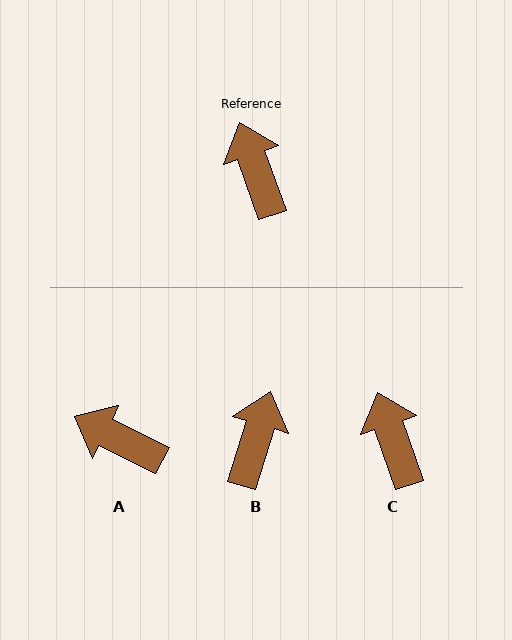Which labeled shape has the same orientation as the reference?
C.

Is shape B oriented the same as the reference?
No, it is off by about 36 degrees.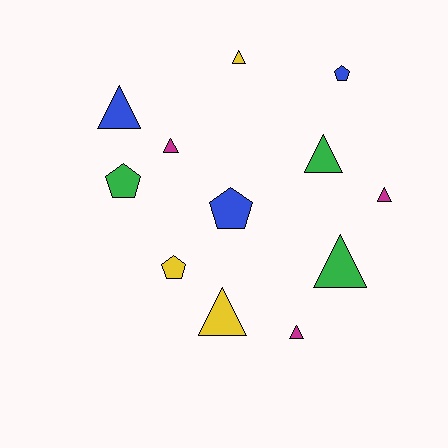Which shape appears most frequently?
Triangle, with 8 objects.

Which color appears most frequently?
Blue, with 3 objects.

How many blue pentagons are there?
There are 2 blue pentagons.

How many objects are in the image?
There are 12 objects.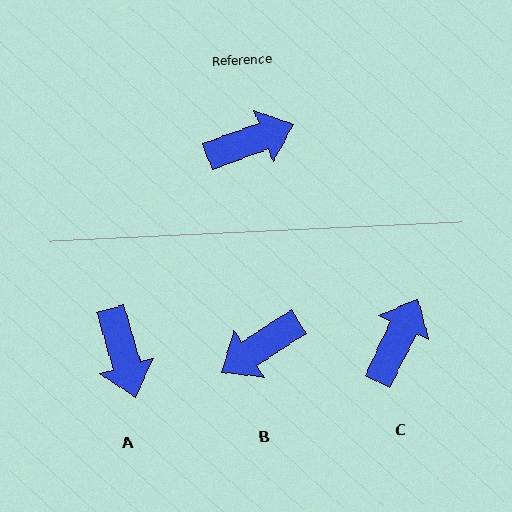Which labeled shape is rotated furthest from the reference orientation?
B, about 167 degrees away.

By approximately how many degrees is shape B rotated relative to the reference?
Approximately 167 degrees clockwise.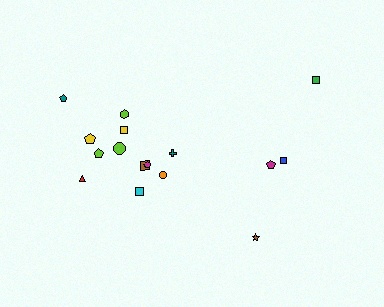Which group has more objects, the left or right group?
The left group.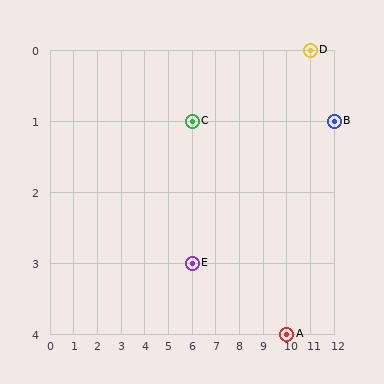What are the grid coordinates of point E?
Point E is at grid coordinates (6, 3).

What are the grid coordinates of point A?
Point A is at grid coordinates (10, 4).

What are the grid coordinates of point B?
Point B is at grid coordinates (12, 1).